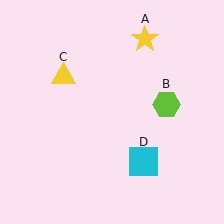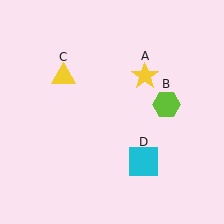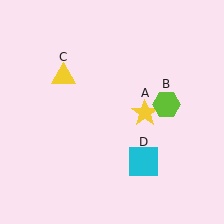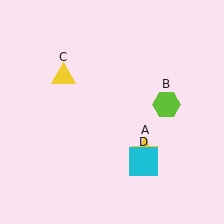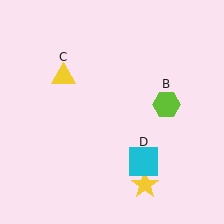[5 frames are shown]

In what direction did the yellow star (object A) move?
The yellow star (object A) moved down.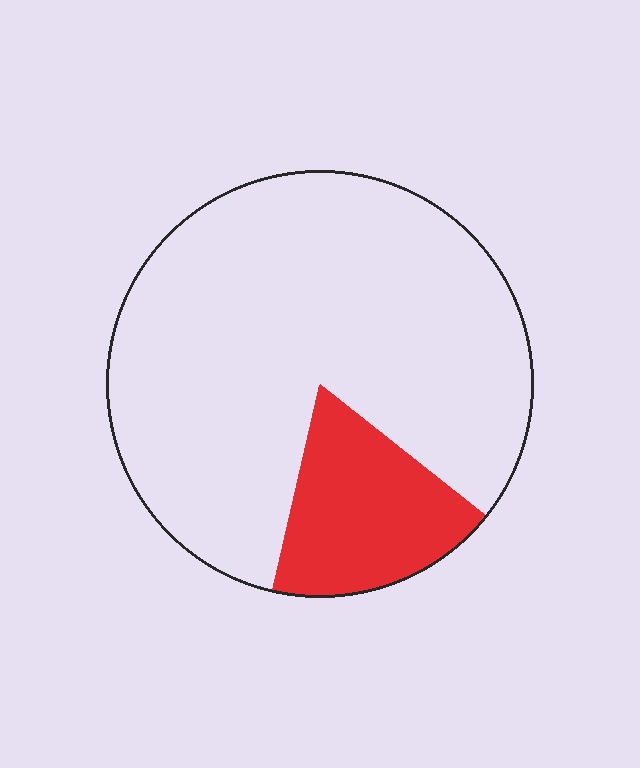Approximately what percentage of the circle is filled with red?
Approximately 20%.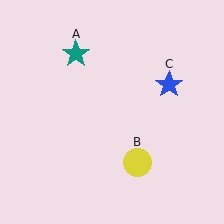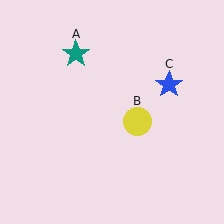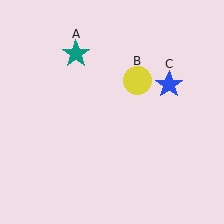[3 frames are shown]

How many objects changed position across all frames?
1 object changed position: yellow circle (object B).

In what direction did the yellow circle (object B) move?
The yellow circle (object B) moved up.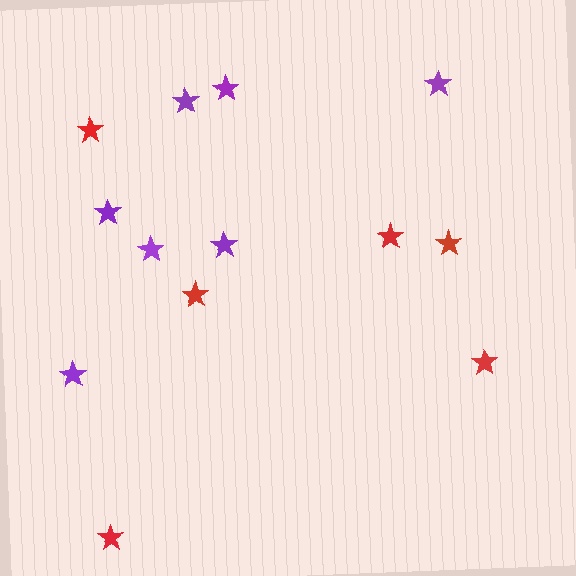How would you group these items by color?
There are 2 groups: one group of red stars (6) and one group of purple stars (7).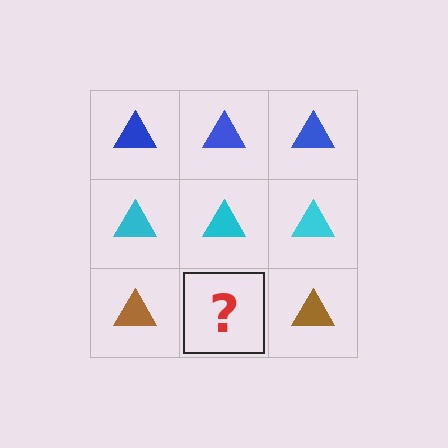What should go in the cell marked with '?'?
The missing cell should contain a brown triangle.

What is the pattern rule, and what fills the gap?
The rule is that each row has a consistent color. The gap should be filled with a brown triangle.